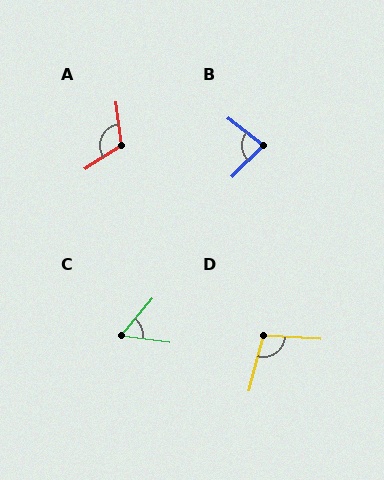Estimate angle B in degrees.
Approximately 83 degrees.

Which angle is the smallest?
C, at approximately 57 degrees.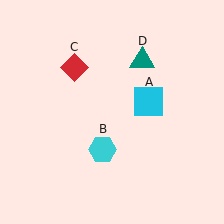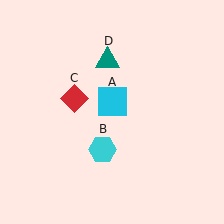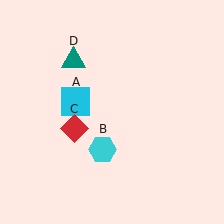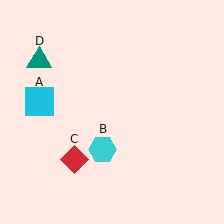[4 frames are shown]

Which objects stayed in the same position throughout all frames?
Cyan hexagon (object B) remained stationary.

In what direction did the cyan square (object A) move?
The cyan square (object A) moved left.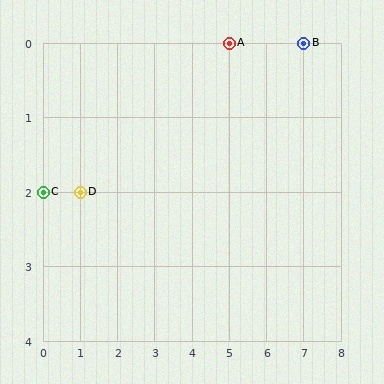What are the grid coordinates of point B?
Point B is at grid coordinates (7, 0).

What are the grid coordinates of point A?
Point A is at grid coordinates (5, 0).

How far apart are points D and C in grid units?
Points D and C are 1 column apart.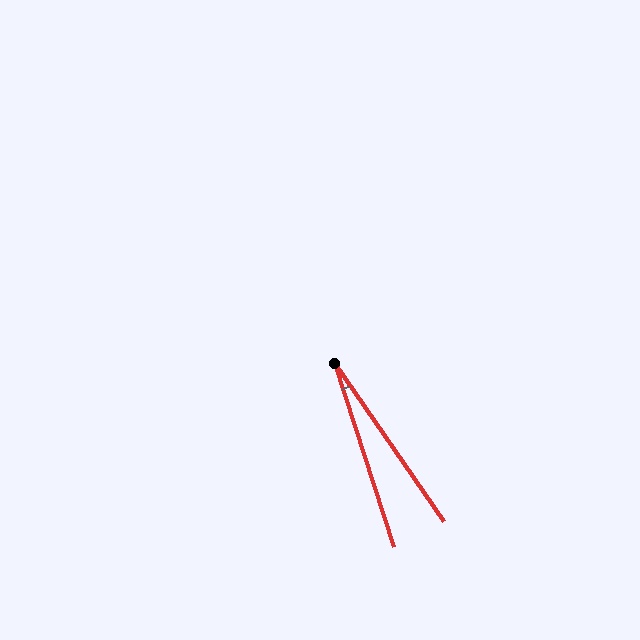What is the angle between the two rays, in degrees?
Approximately 17 degrees.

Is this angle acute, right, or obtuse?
It is acute.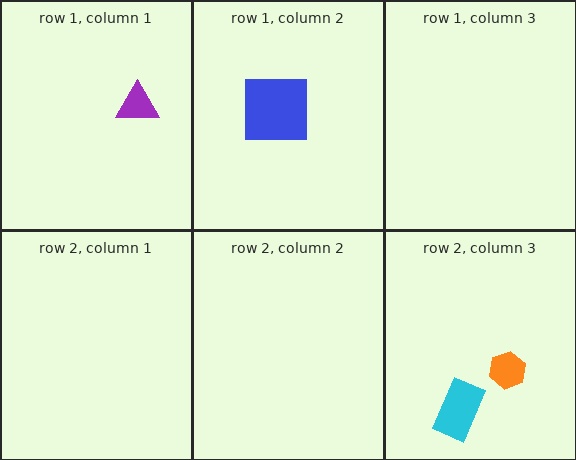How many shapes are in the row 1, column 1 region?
1.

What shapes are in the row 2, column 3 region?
The cyan rectangle, the orange hexagon.